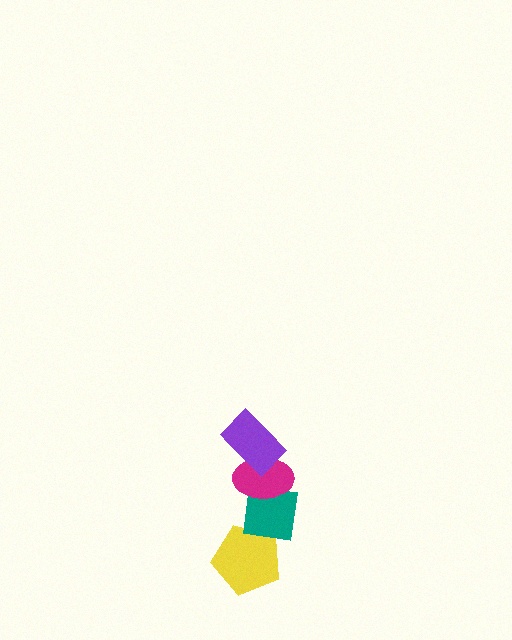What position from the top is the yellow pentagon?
The yellow pentagon is 4th from the top.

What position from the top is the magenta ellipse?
The magenta ellipse is 2nd from the top.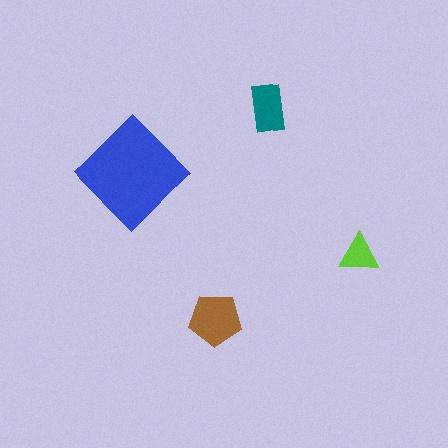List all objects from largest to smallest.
The blue diamond, the brown pentagon, the teal rectangle, the lime triangle.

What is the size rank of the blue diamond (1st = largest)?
1st.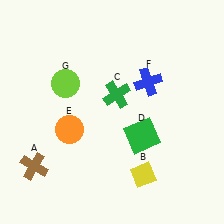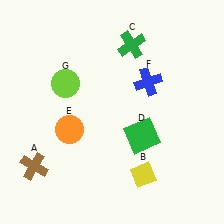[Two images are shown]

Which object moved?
The green cross (C) moved up.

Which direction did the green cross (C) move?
The green cross (C) moved up.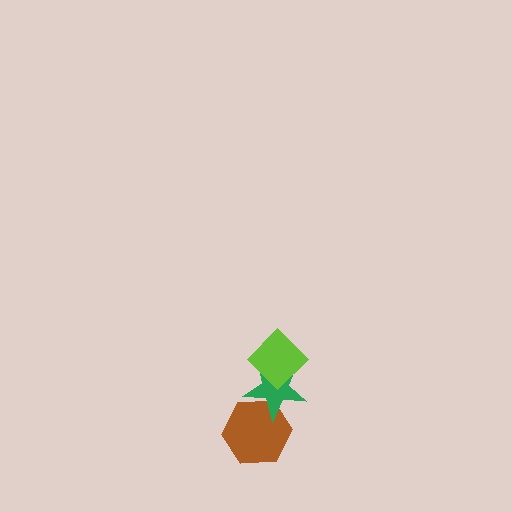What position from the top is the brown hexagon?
The brown hexagon is 3rd from the top.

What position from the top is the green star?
The green star is 2nd from the top.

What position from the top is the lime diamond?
The lime diamond is 1st from the top.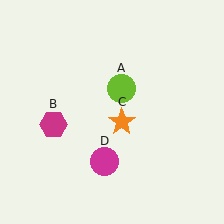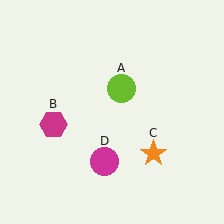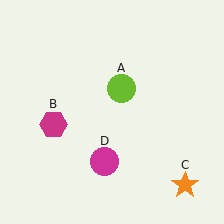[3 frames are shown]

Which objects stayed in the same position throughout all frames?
Lime circle (object A) and magenta hexagon (object B) and magenta circle (object D) remained stationary.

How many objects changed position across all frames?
1 object changed position: orange star (object C).